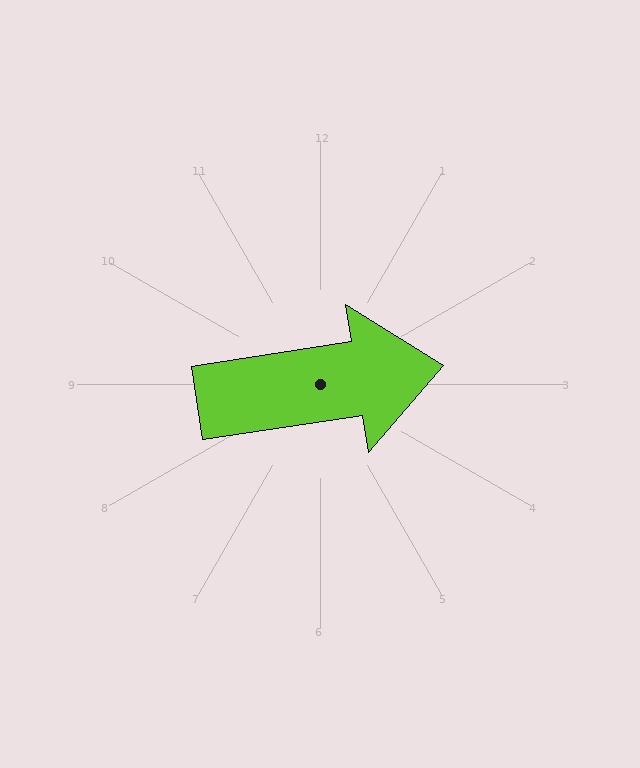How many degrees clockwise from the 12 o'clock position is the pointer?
Approximately 81 degrees.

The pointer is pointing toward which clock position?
Roughly 3 o'clock.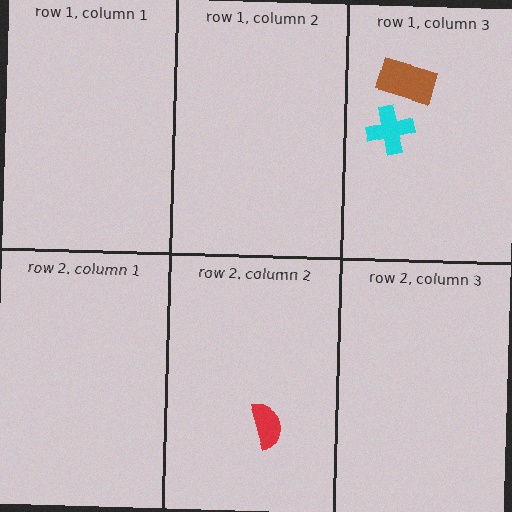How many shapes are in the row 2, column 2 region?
1.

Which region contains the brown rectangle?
The row 1, column 3 region.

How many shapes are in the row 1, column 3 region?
2.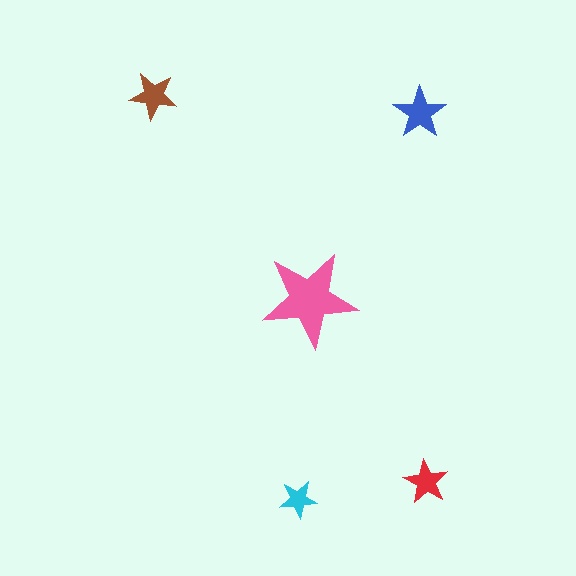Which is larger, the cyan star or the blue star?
The blue one.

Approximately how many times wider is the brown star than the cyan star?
About 1.5 times wider.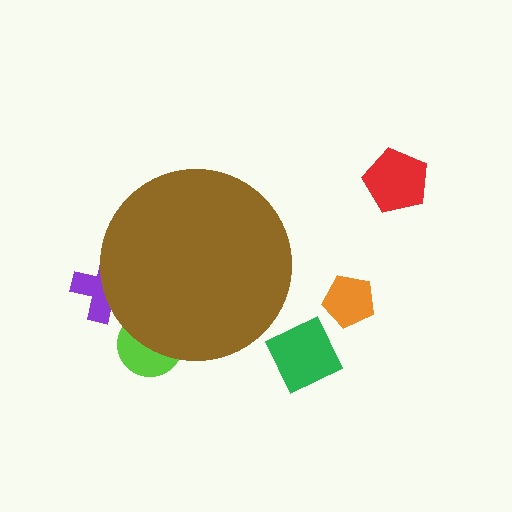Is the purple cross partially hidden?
Yes, the purple cross is partially hidden behind the brown circle.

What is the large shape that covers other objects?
A brown circle.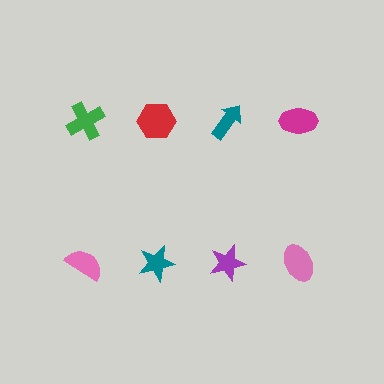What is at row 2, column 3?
A purple star.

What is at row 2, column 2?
A teal star.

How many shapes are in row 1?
4 shapes.